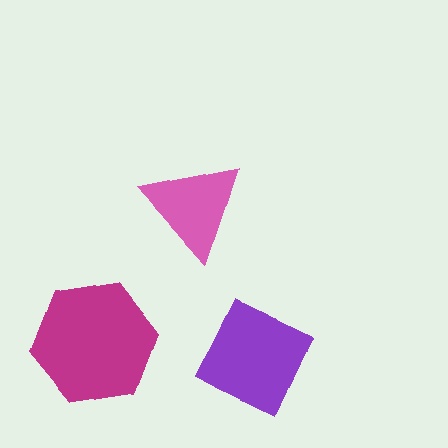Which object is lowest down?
The purple diamond is bottommost.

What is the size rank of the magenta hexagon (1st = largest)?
1st.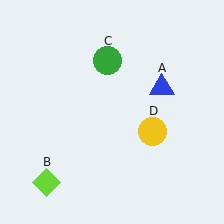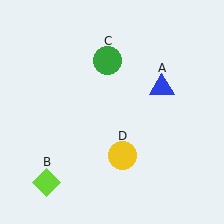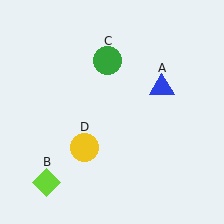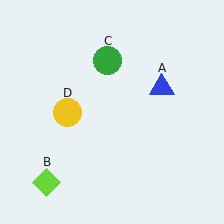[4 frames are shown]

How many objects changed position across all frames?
1 object changed position: yellow circle (object D).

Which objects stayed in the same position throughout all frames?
Blue triangle (object A) and lime diamond (object B) and green circle (object C) remained stationary.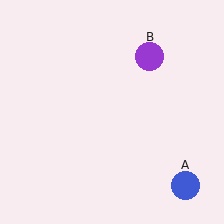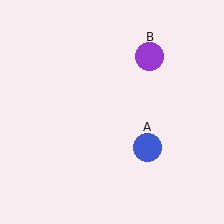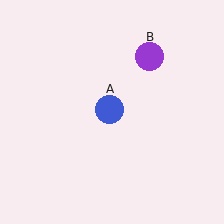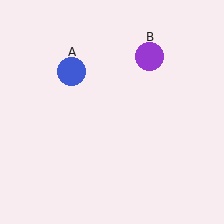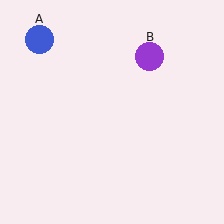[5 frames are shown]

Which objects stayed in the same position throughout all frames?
Purple circle (object B) remained stationary.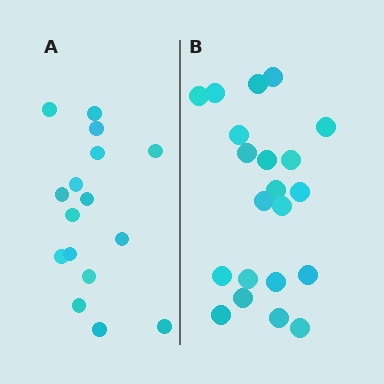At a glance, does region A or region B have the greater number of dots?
Region B (the right region) has more dots.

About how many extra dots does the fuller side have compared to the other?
Region B has about 5 more dots than region A.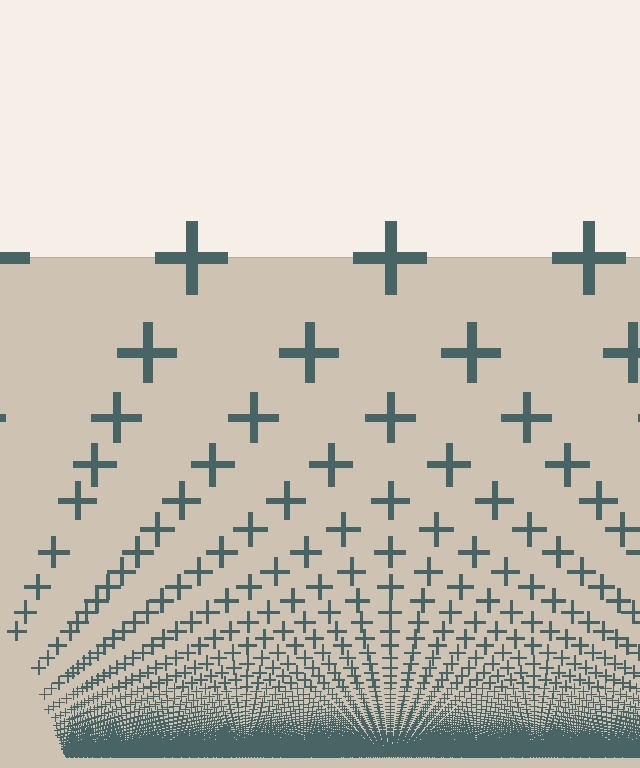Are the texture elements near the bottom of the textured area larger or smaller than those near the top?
Smaller. The gradient is inverted — elements near the bottom are smaller and denser.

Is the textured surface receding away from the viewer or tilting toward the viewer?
The surface appears to tilt toward the viewer. Texture elements get larger and sparser toward the top.